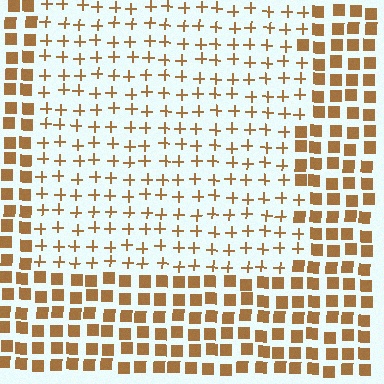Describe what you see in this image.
The image is filled with small brown elements arranged in a uniform grid. A rectangle-shaped region contains plus signs, while the surrounding area contains squares. The boundary is defined purely by the change in element shape.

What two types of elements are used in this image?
The image uses plus signs inside the rectangle region and squares outside it.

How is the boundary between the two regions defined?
The boundary is defined by a change in element shape: plus signs inside vs. squares outside. All elements share the same color and spacing.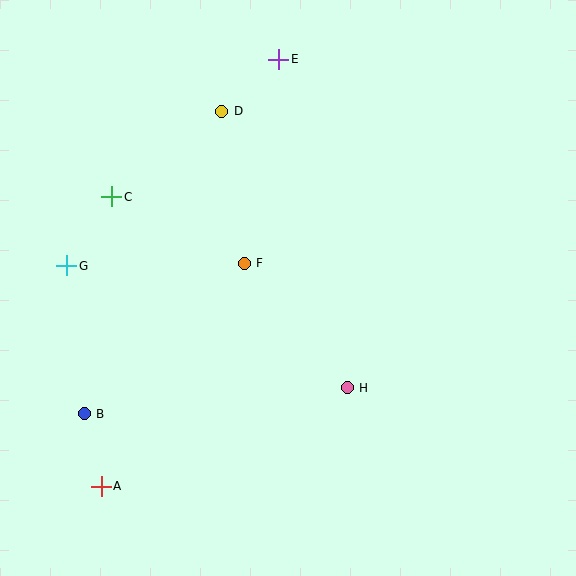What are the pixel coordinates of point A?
Point A is at (101, 486).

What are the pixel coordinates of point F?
Point F is at (244, 263).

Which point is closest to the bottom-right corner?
Point H is closest to the bottom-right corner.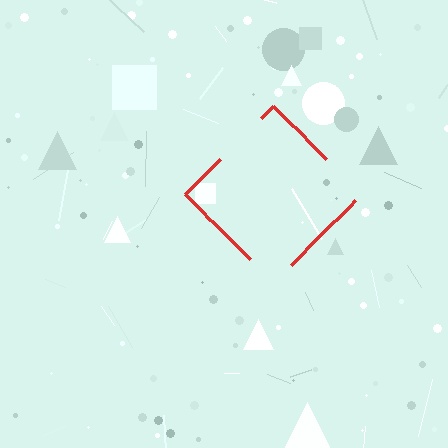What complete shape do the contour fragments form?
The contour fragments form a diamond.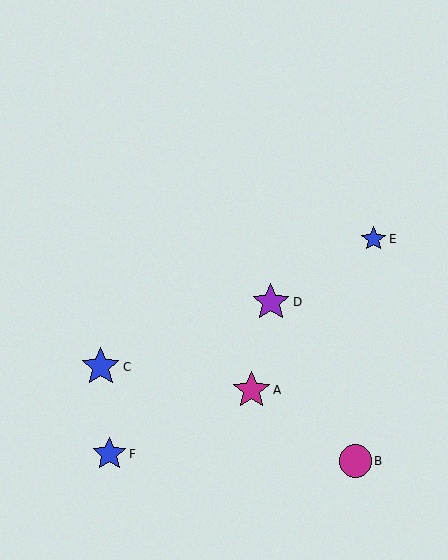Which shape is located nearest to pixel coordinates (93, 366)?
The blue star (labeled C) at (101, 367) is nearest to that location.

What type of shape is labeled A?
Shape A is a magenta star.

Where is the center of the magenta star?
The center of the magenta star is at (252, 390).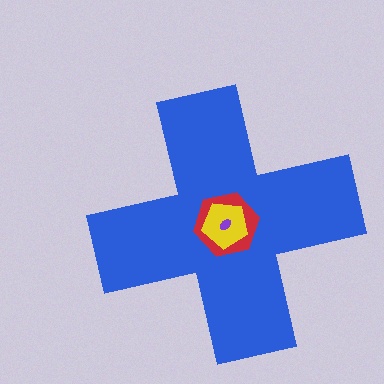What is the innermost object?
The purple ellipse.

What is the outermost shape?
The blue cross.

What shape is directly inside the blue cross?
The red hexagon.